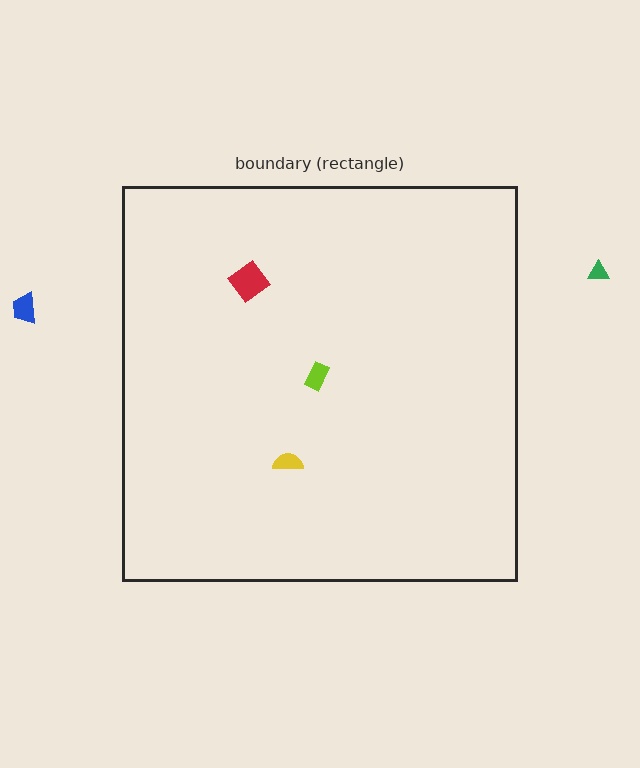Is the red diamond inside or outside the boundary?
Inside.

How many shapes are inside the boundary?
3 inside, 2 outside.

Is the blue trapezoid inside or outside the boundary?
Outside.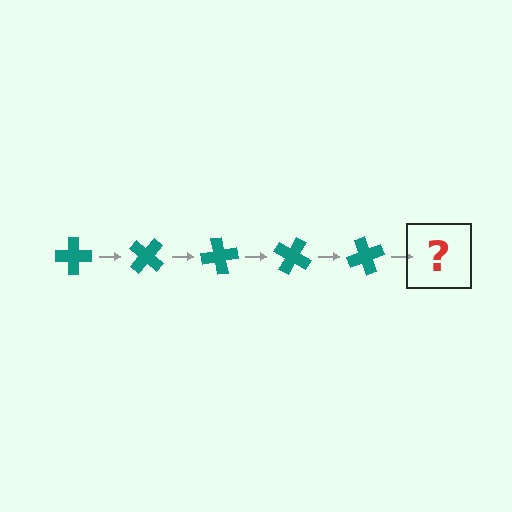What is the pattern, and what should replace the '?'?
The pattern is that the cross rotates 40 degrees each step. The '?' should be a teal cross rotated 200 degrees.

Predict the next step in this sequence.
The next step is a teal cross rotated 200 degrees.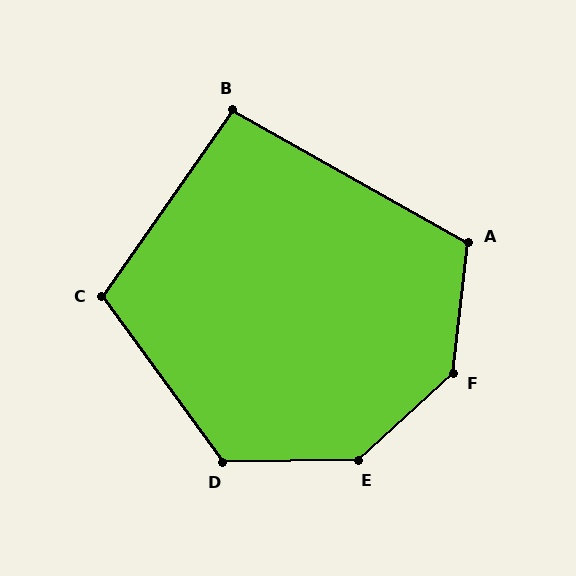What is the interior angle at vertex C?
Approximately 109 degrees (obtuse).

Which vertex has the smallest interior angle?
B, at approximately 96 degrees.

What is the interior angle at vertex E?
Approximately 138 degrees (obtuse).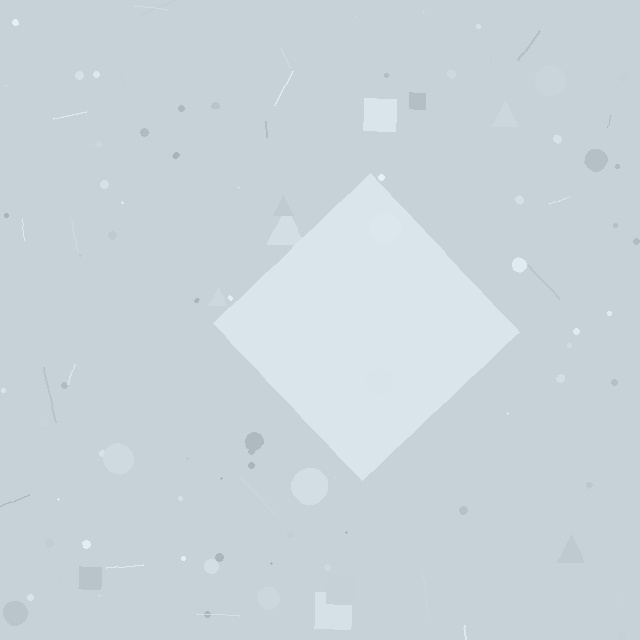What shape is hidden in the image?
A diamond is hidden in the image.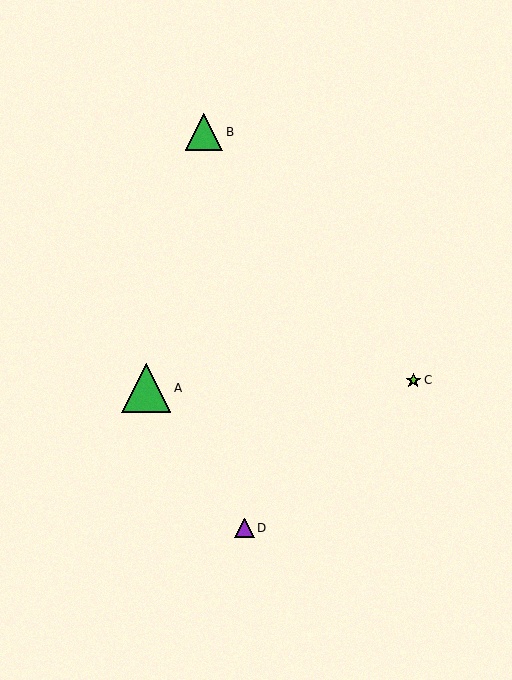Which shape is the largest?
The green triangle (labeled A) is the largest.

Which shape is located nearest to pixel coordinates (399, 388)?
The lime star (labeled C) at (413, 380) is nearest to that location.